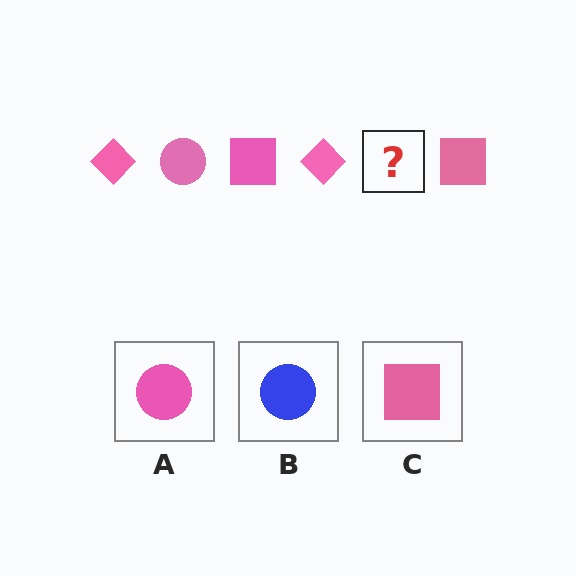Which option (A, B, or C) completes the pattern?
A.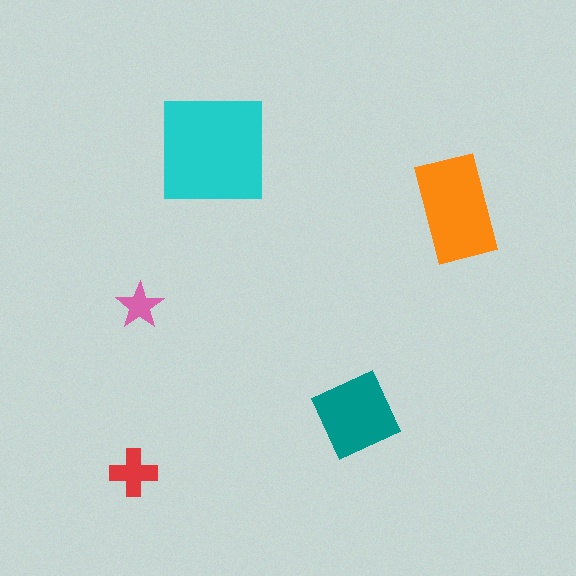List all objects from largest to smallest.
The cyan square, the orange rectangle, the teal diamond, the red cross, the pink star.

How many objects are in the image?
There are 5 objects in the image.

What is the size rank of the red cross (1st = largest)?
4th.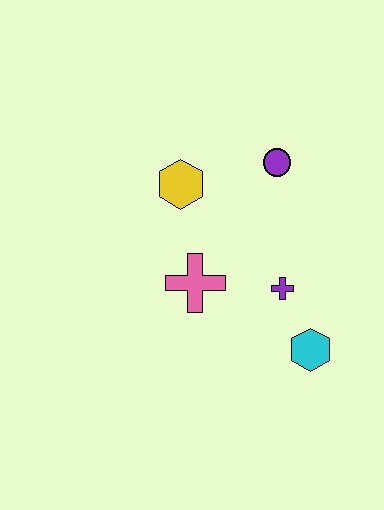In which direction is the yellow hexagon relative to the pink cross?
The yellow hexagon is above the pink cross.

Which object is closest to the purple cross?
The cyan hexagon is closest to the purple cross.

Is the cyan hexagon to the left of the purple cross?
No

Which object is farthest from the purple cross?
The yellow hexagon is farthest from the purple cross.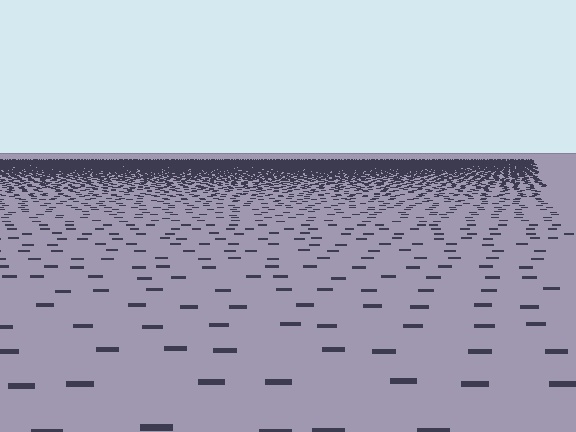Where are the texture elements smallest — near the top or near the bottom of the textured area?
Near the top.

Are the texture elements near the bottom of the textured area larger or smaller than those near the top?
Larger. Near the bottom, elements are closer to the viewer and appear at a bigger on-screen size.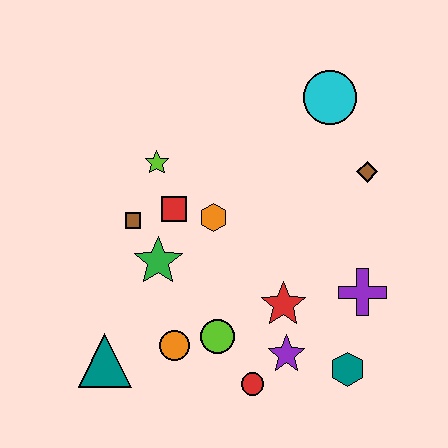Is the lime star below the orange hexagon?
No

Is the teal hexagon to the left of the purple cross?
Yes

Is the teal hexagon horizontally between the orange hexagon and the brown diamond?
Yes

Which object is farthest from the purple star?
The cyan circle is farthest from the purple star.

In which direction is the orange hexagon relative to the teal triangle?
The orange hexagon is above the teal triangle.